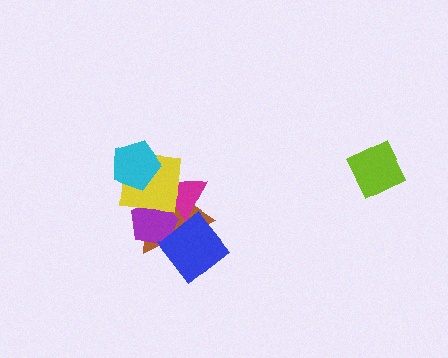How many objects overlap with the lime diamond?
0 objects overlap with the lime diamond.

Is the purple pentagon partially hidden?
Yes, it is partially covered by another shape.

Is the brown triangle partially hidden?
Yes, it is partially covered by another shape.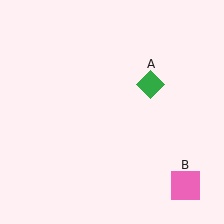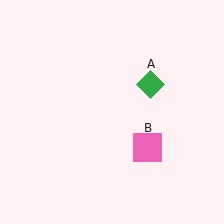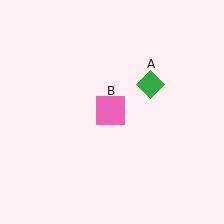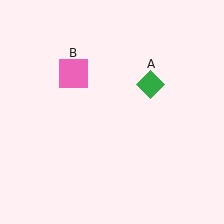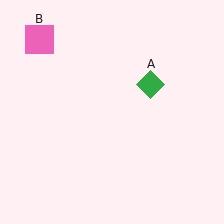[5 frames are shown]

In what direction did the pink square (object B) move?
The pink square (object B) moved up and to the left.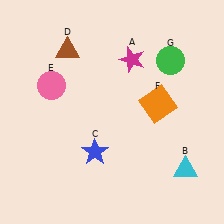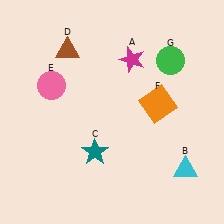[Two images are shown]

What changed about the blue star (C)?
In Image 1, C is blue. In Image 2, it changed to teal.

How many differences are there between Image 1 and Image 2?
There is 1 difference between the two images.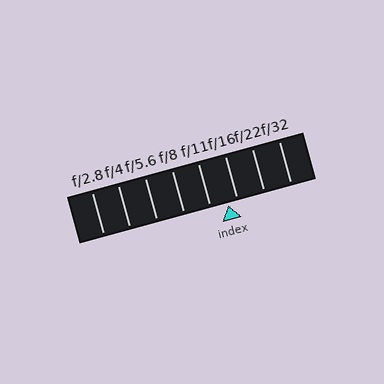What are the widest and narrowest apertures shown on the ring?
The widest aperture shown is f/2.8 and the narrowest is f/32.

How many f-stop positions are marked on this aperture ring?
There are 8 f-stop positions marked.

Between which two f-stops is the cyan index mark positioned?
The index mark is between f/11 and f/16.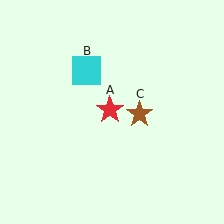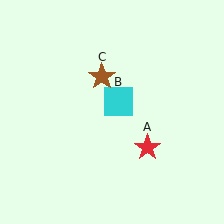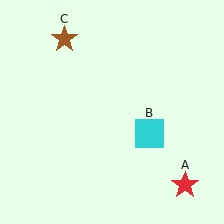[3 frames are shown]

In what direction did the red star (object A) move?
The red star (object A) moved down and to the right.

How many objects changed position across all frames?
3 objects changed position: red star (object A), cyan square (object B), brown star (object C).